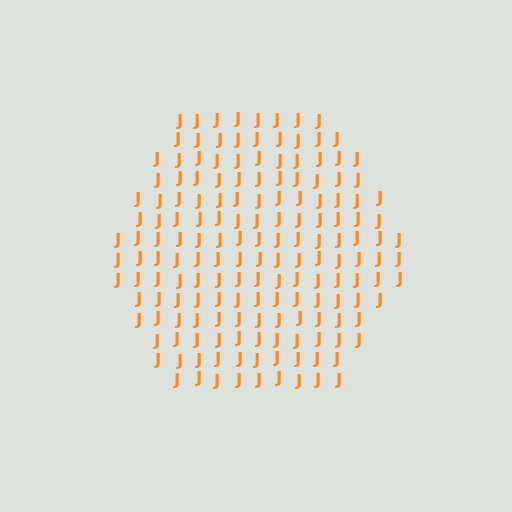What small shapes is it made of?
It is made of small letter J's.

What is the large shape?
The large shape is a hexagon.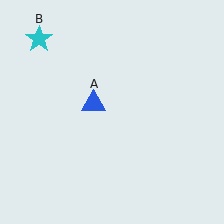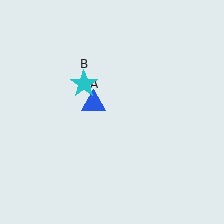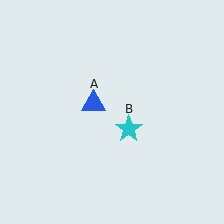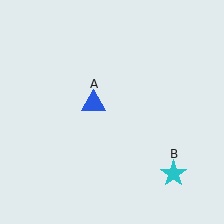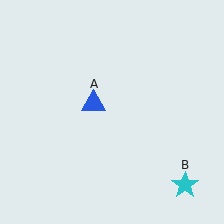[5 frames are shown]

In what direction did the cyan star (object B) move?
The cyan star (object B) moved down and to the right.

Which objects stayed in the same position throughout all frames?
Blue triangle (object A) remained stationary.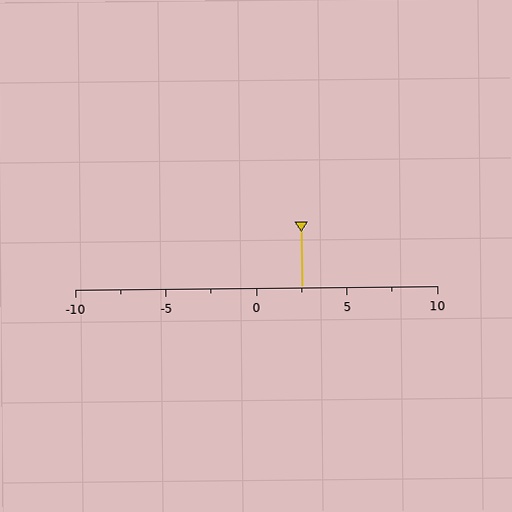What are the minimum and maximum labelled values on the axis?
The axis runs from -10 to 10.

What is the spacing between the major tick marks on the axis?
The major ticks are spaced 5 apart.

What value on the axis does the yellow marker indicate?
The marker indicates approximately 2.5.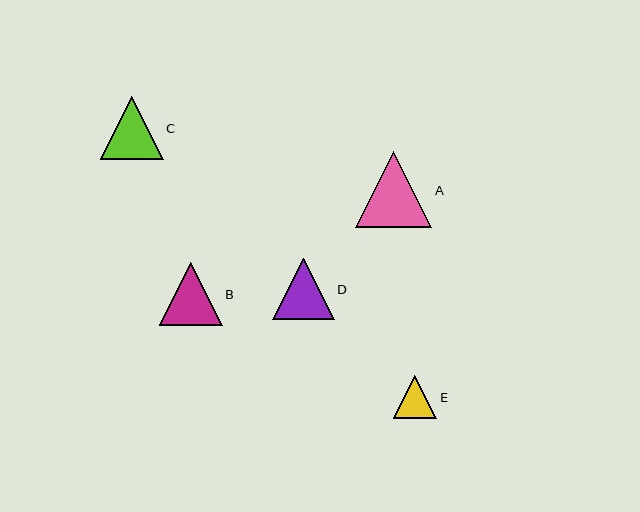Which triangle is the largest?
Triangle A is the largest with a size of approximately 76 pixels.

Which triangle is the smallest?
Triangle E is the smallest with a size of approximately 44 pixels.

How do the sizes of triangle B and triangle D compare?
Triangle B and triangle D are approximately the same size.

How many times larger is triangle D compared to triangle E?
Triangle D is approximately 1.4 times the size of triangle E.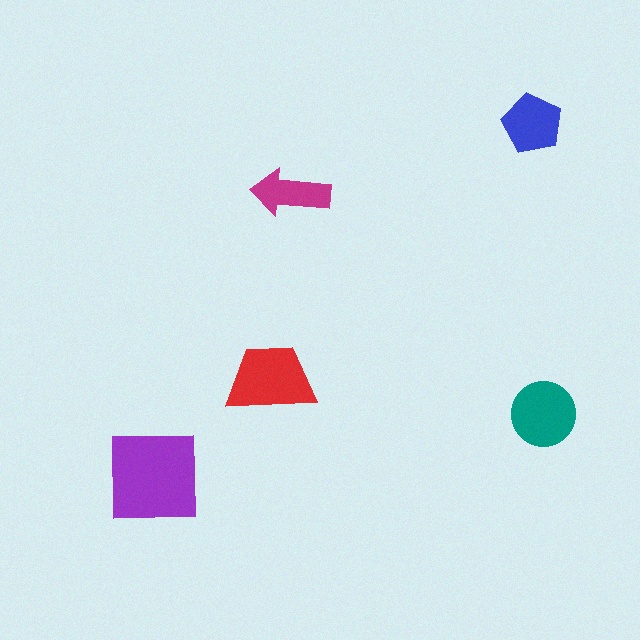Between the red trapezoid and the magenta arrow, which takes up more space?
The red trapezoid.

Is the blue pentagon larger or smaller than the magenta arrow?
Larger.